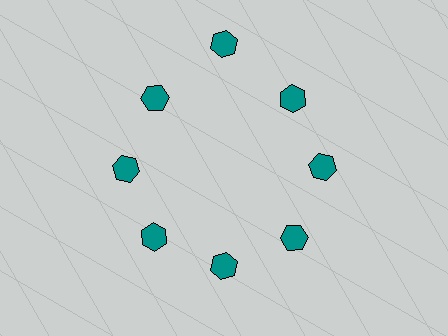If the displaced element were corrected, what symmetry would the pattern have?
It would have 8-fold rotational symmetry — the pattern would map onto itself every 45 degrees.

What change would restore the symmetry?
The symmetry would be restored by moving it inward, back onto the ring so that all 8 hexagons sit at equal angles and equal distance from the center.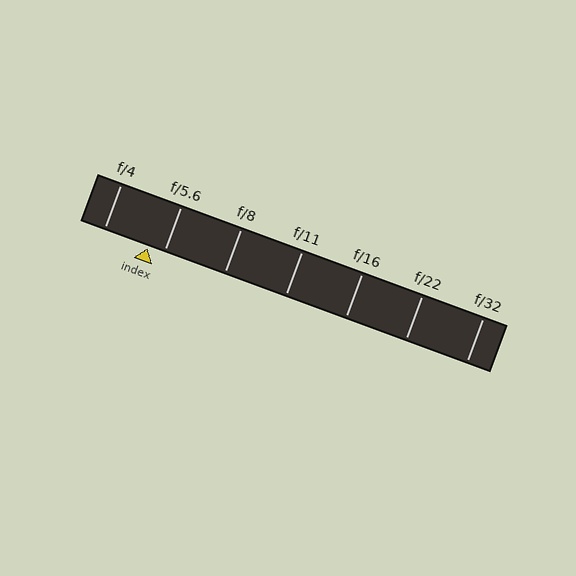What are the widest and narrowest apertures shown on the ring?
The widest aperture shown is f/4 and the narrowest is f/32.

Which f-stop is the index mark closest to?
The index mark is closest to f/5.6.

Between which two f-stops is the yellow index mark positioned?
The index mark is between f/4 and f/5.6.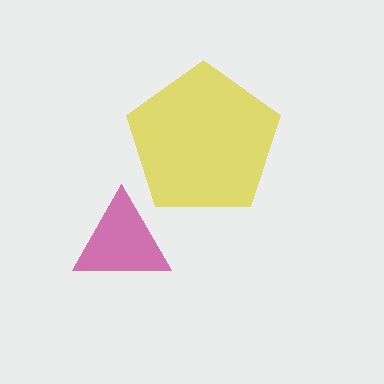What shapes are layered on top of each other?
The layered shapes are: a magenta triangle, a yellow pentagon.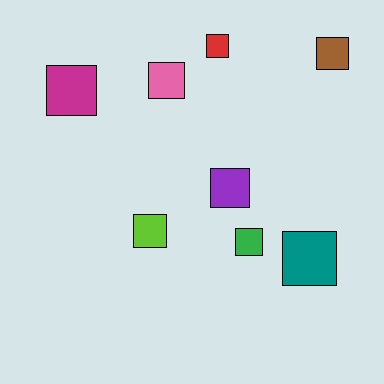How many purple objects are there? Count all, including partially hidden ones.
There is 1 purple object.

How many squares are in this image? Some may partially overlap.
There are 8 squares.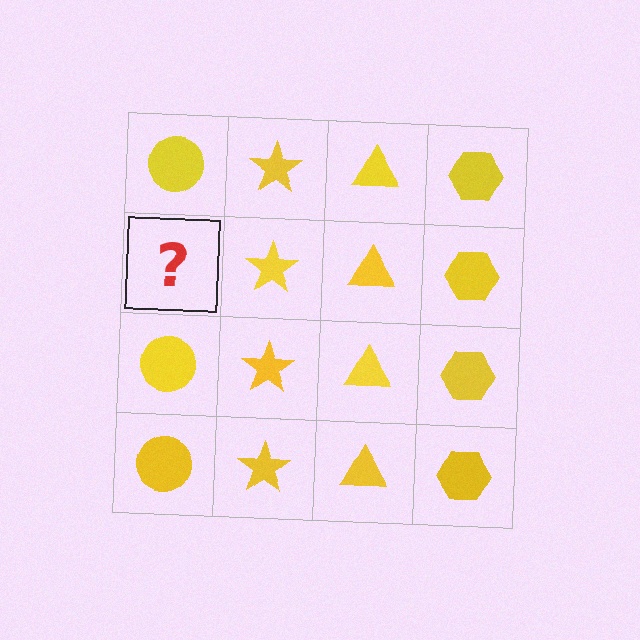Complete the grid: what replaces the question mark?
The question mark should be replaced with a yellow circle.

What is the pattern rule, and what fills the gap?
The rule is that each column has a consistent shape. The gap should be filled with a yellow circle.